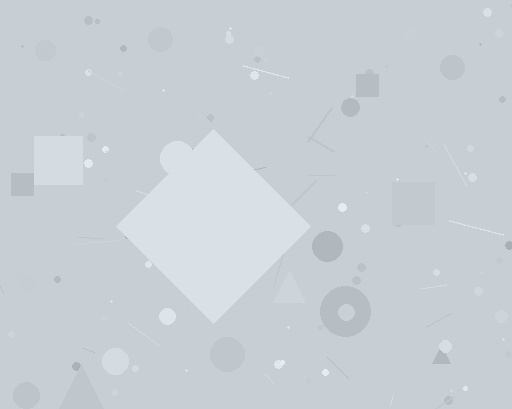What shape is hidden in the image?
A diamond is hidden in the image.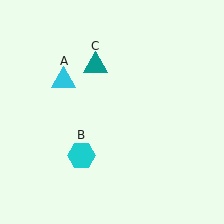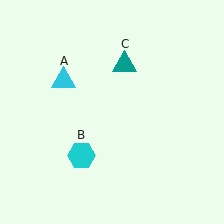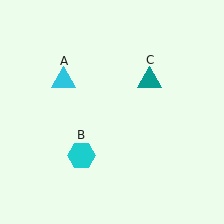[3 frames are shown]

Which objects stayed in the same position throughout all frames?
Cyan triangle (object A) and cyan hexagon (object B) remained stationary.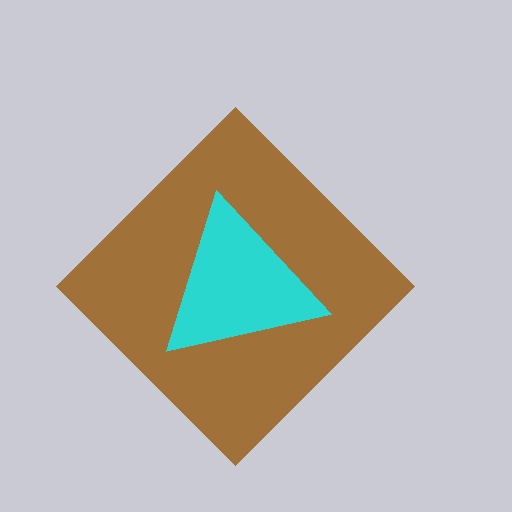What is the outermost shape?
The brown diamond.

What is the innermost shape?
The cyan triangle.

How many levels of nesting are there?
2.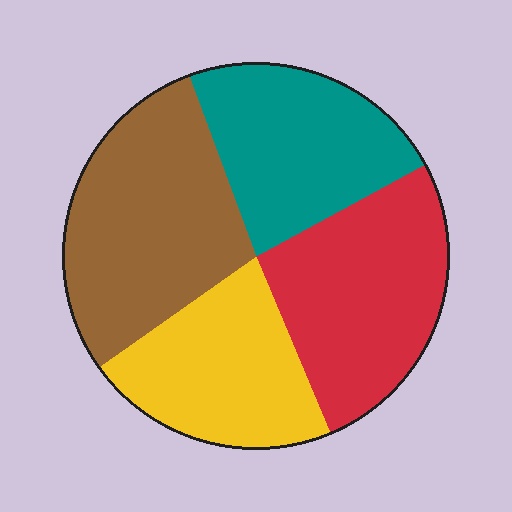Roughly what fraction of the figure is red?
Red takes up between a sixth and a third of the figure.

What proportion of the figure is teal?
Teal takes up about one quarter (1/4) of the figure.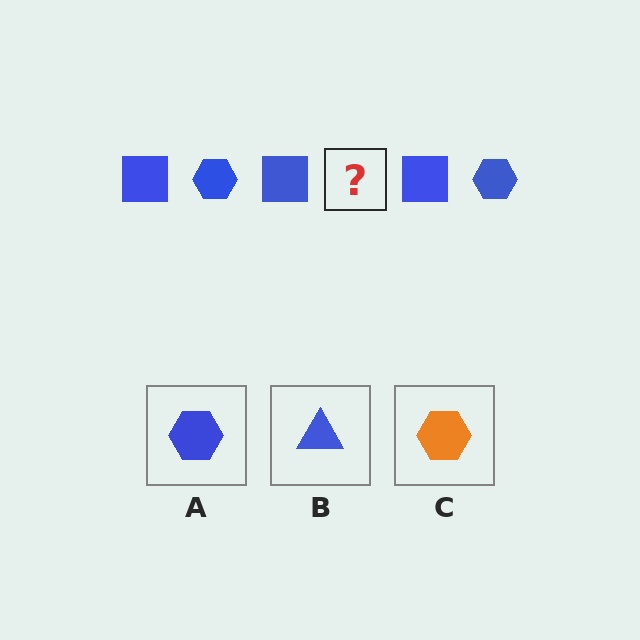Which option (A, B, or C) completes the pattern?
A.